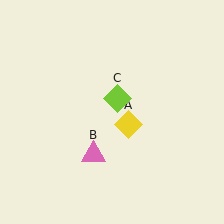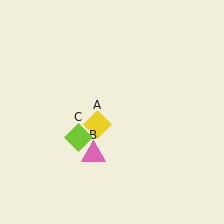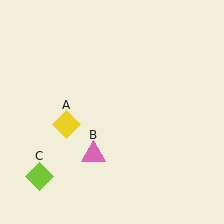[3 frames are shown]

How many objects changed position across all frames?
2 objects changed position: yellow diamond (object A), lime diamond (object C).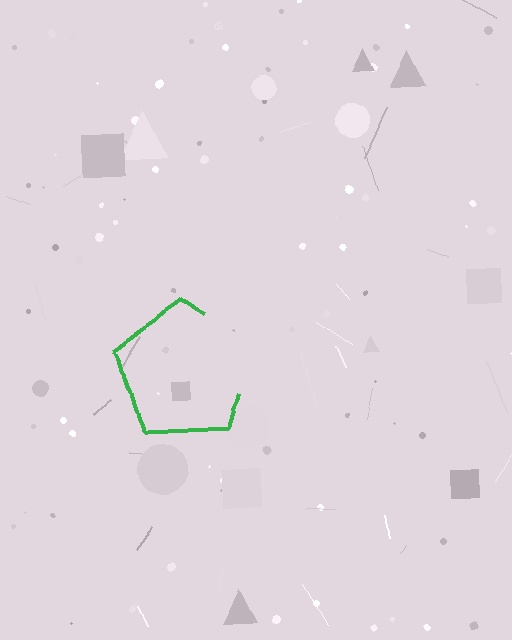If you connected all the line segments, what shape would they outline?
They would outline a pentagon.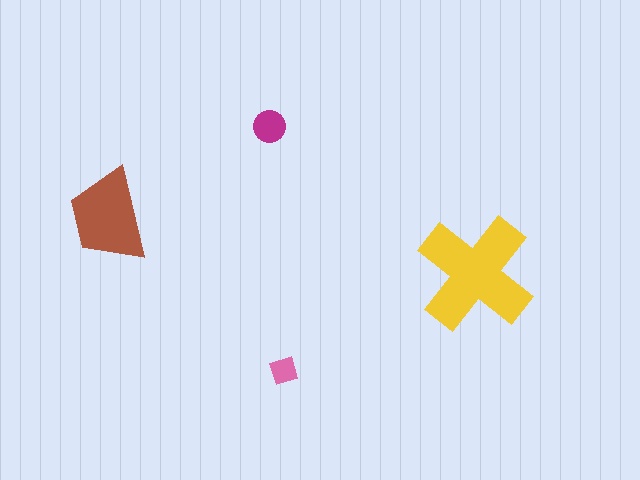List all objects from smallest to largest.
The pink diamond, the magenta circle, the brown trapezoid, the yellow cross.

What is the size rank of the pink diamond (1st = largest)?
4th.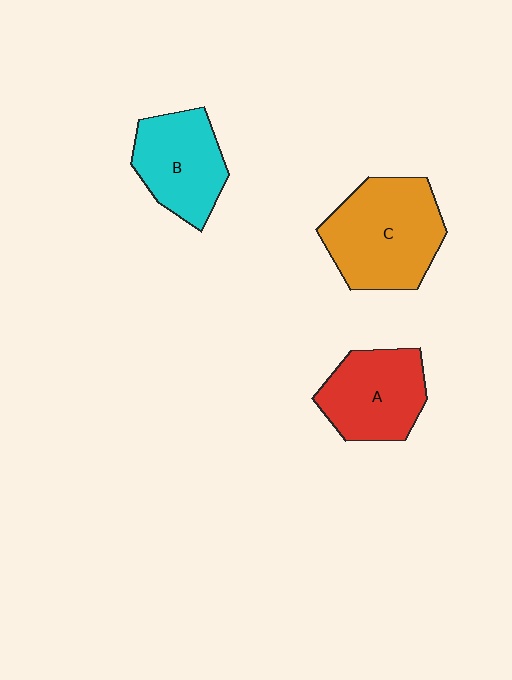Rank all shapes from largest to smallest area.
From largest to smallest: C (orange), A (red), B (cyan).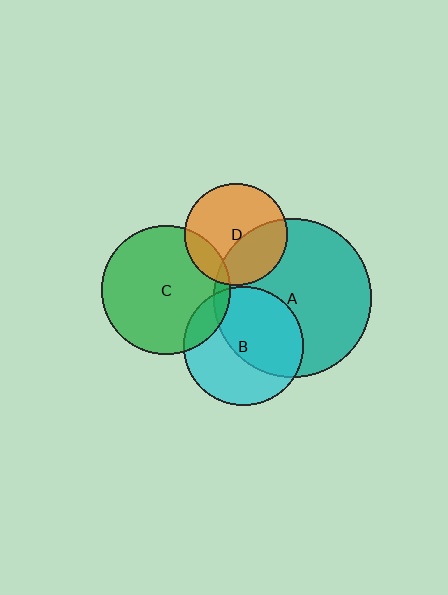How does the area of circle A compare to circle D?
Approximately 2.4 times.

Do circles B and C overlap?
Yes.